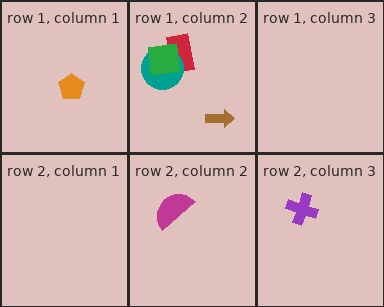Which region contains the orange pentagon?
The row 1, column 1 region.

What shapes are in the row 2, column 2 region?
The magenta semicircle.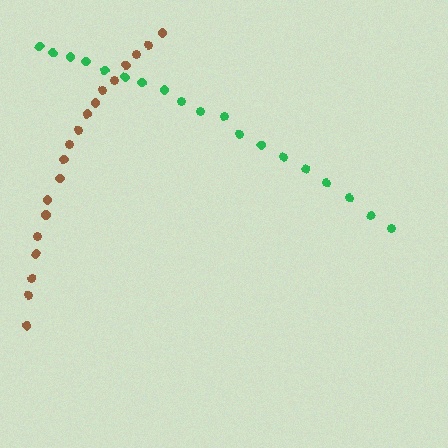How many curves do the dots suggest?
There are 2 distinct paths.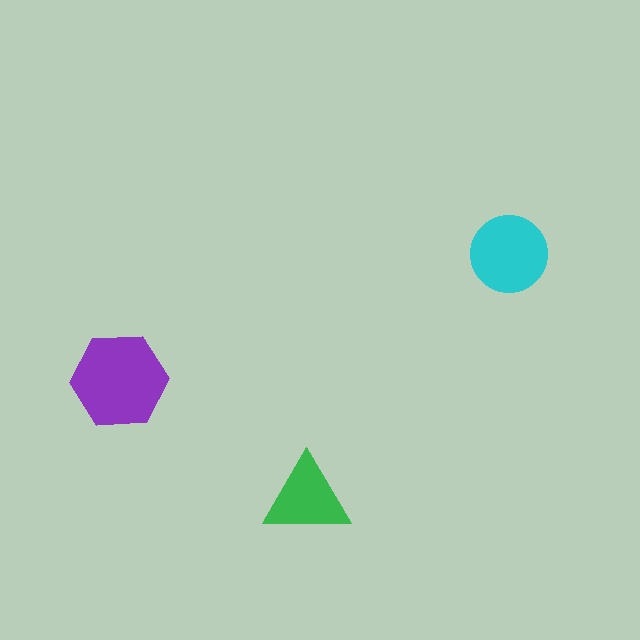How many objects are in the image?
There are 3 objects in the image.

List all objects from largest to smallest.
The purple hexagon, the cyan circle, the green triangle.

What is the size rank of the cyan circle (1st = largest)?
2nd.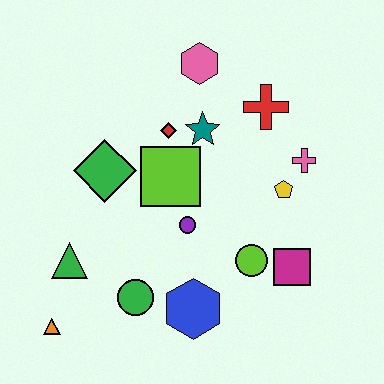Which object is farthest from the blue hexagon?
The pink hexagon is farthest from the blue hexagon.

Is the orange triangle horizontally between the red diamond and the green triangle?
No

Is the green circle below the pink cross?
Yes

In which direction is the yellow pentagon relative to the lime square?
The yellow pentagon is to the right of the lime square.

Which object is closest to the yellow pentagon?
The pink cross is closest to the yellow pentagon.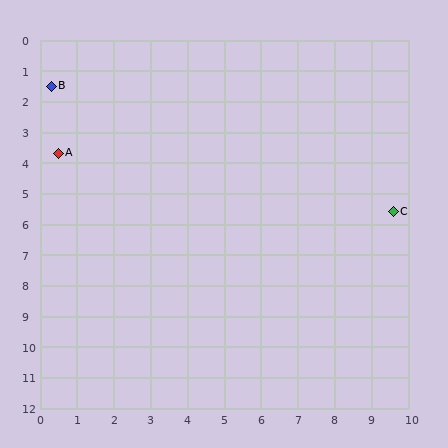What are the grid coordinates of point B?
Point B is at approximately (0.3, 1.5).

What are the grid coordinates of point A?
Point A is at approximately (0.5, 3.7).